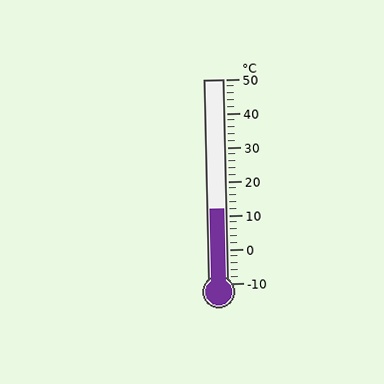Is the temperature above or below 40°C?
The temperature is below 40°C.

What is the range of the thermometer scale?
The thermometer scale ranges from -10°C to 50°C.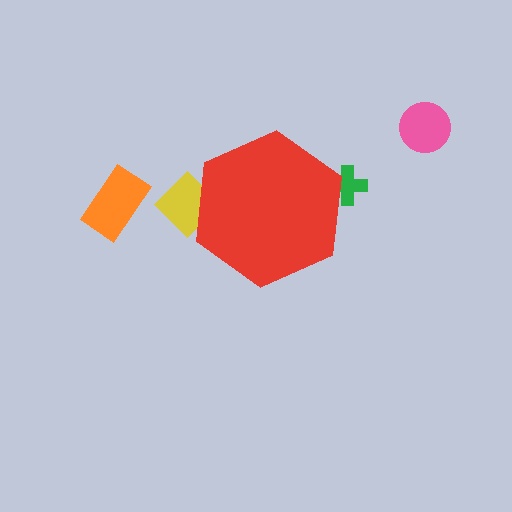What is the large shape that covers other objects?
A red hexagon.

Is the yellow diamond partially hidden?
Yes, the yellow diamond is partially hidden behind the red hexagon.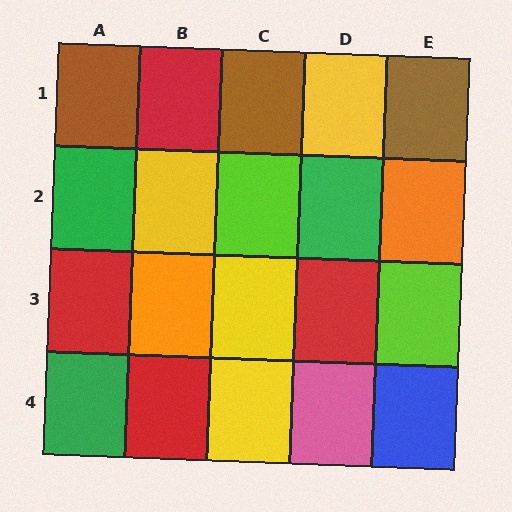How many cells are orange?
2 cells are orange.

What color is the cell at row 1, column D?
Yellow.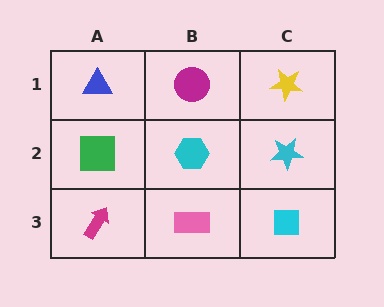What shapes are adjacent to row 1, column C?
A cyan star (row 2, column C), a magenta circle (row 1, column B).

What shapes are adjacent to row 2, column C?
A yellow star (row 1, column C), a cyan square (row 3, column C), a cyan hexagon (row 2, column B).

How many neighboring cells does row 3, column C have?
2.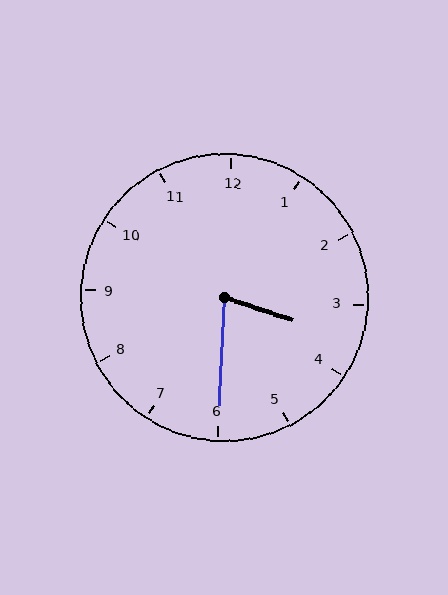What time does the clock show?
3:30.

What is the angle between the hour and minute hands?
Approximately 75 degrees.